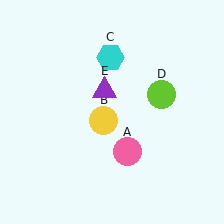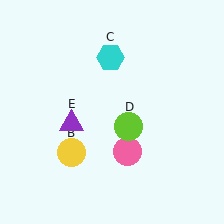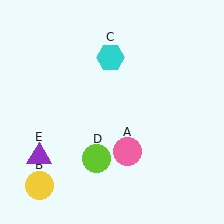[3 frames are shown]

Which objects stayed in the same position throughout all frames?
Pink circle (object A) and cyan hexagon (object C) remained stationary.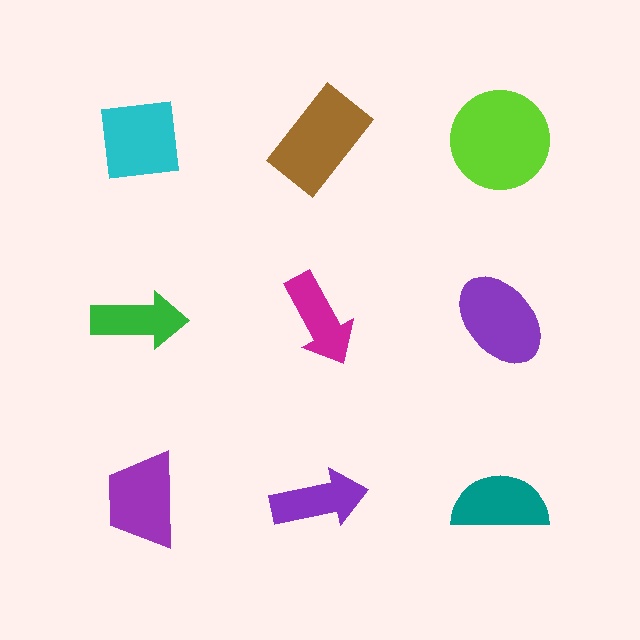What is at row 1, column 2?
A brown rectangle.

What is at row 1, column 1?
A cyan square.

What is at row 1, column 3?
A lime circle.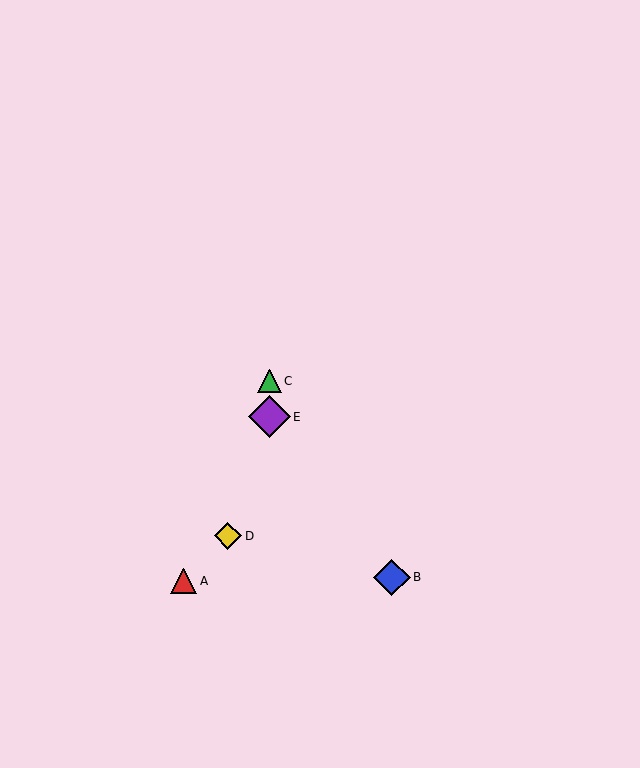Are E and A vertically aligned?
No, E is at x≈269 and A is at x≈184.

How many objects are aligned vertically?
2 objects (C, E) are aligned vertically.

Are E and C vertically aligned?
Yes, both are at x≈269.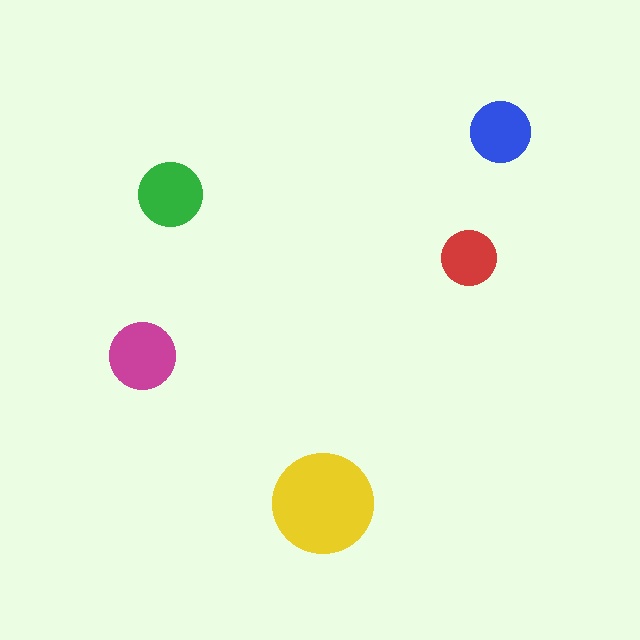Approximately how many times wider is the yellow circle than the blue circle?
About 1.5 times wider.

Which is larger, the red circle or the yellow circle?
The yellow one.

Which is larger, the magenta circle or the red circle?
The magenta one.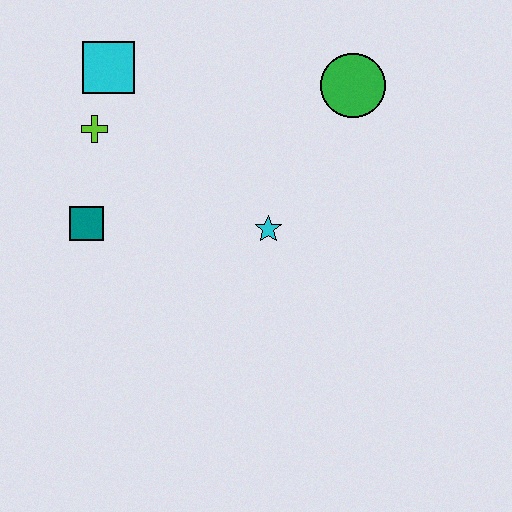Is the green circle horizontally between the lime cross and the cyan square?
No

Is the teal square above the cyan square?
No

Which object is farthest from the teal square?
The green circle is farthest from the teal square.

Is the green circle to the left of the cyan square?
No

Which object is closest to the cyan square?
The lime cross is closest to the cyan square.